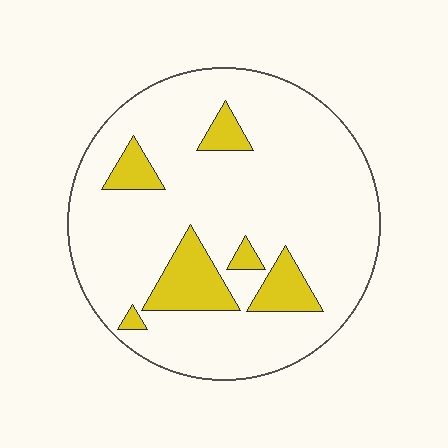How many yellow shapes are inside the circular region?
6.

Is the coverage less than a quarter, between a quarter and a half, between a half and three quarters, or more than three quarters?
Less than a quarter.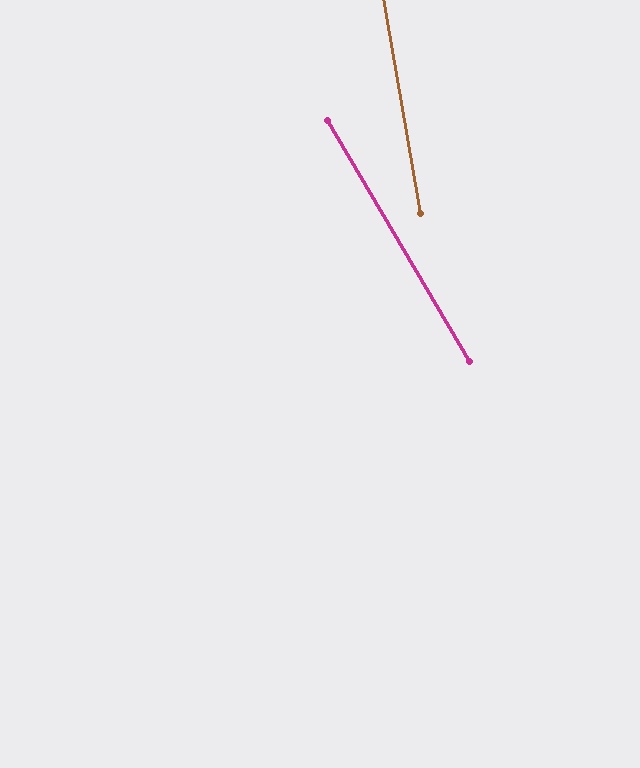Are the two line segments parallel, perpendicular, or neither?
Neither parallel nor perpendicular — they differ by about 21°.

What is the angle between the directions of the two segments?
Approximately 21 degrees.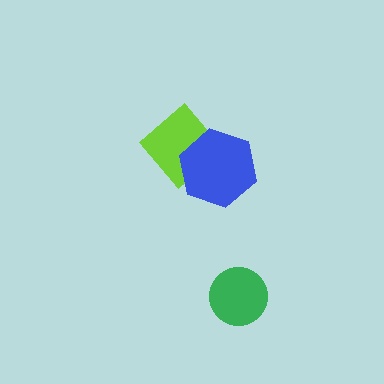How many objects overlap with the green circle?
0 objects overlap with the green circle.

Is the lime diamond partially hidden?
Yes, it is partially covered by another shape.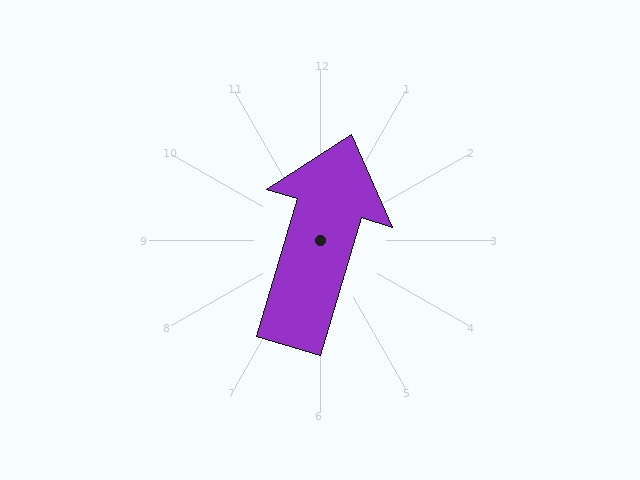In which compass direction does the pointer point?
North.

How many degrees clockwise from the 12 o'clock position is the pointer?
Approximately 17 degrees.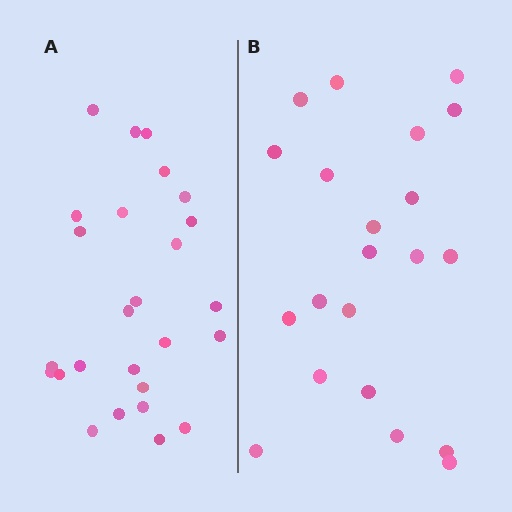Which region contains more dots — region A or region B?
Region A (the left region) has more dots.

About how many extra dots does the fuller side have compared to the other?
Region A has about 5 more dots than region B.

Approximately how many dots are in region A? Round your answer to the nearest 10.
About 30 dots. (The exact count is 26, which rounds to 30.)